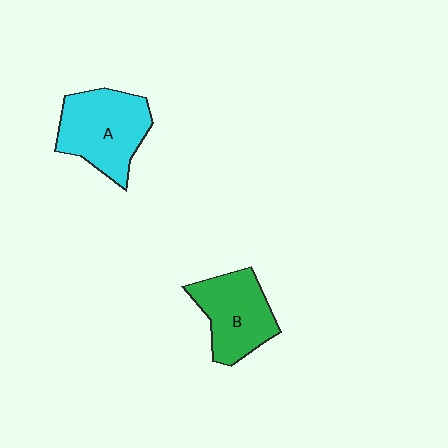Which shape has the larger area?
Shape A (cyan).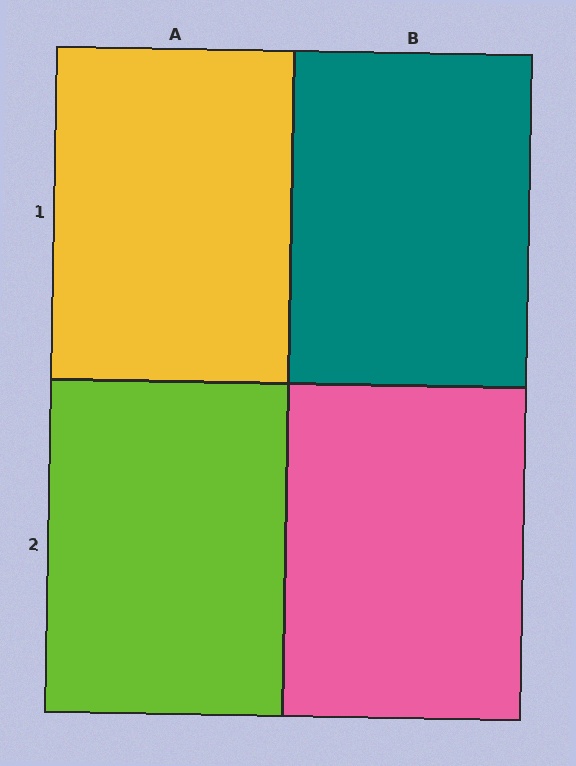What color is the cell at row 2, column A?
Lime.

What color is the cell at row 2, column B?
Pink.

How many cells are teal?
1 cell is teal.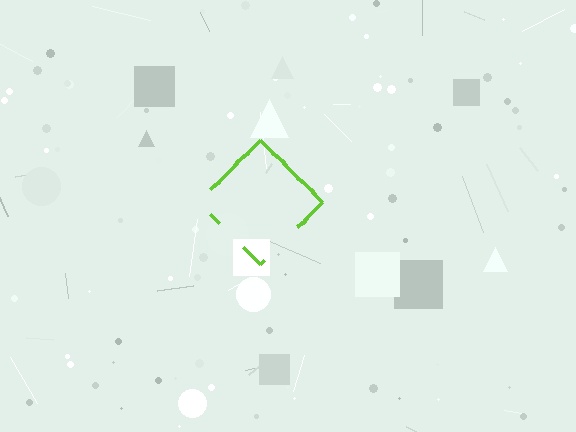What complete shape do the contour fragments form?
The contour fragments form a diamond.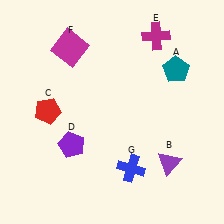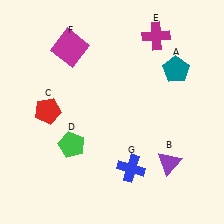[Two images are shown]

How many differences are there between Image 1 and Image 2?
There is 1 difference between the two images.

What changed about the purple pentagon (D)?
In Image 1, D is purple. In Image 2, it changed to green.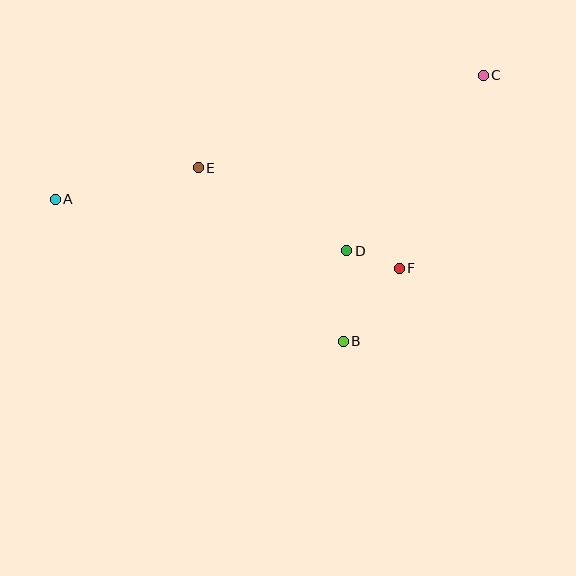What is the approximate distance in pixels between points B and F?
The distance between B and F is approximately 92 pixels.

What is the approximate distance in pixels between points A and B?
The distance between A and B is approximately 321 pixels.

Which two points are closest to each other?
Points D and F are closest to each other.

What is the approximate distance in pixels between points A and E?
The distance between A and E is approximately 147 pixels.